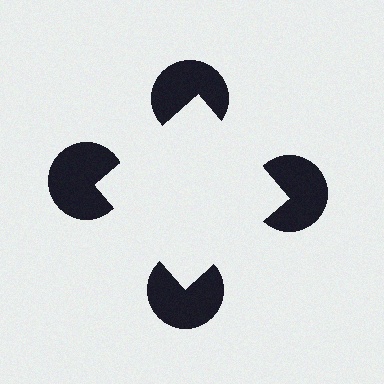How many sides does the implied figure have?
4 sides.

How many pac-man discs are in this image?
There are 4 — one at each vertex of the illusory square.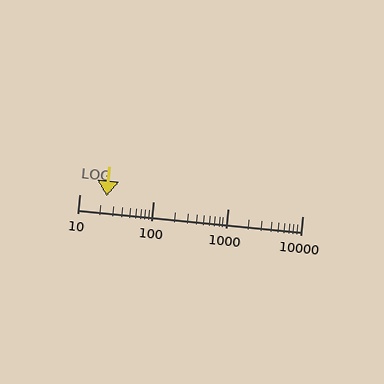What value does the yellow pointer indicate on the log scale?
The pointer indicates approximately 23.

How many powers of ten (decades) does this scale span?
The scale spans 3 decades, from 10 to 10000.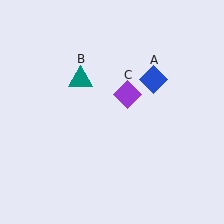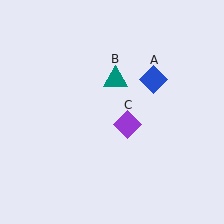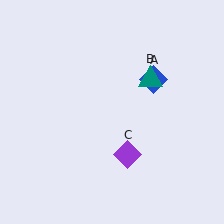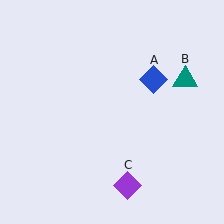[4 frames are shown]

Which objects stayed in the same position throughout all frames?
Blue diamond (object A) remained stationary.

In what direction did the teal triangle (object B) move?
The teal triangle (object B) moved right.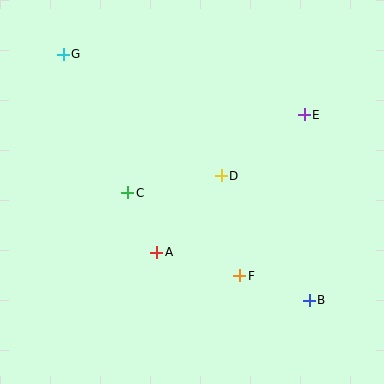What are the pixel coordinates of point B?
Point B is at (309, 300).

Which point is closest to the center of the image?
Point D at (221, 176) is closest to the center.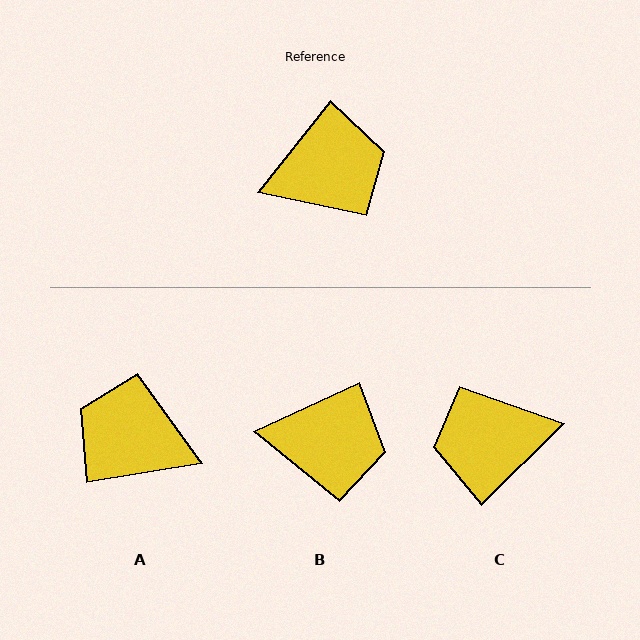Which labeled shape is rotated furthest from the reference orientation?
C, about 173 degrees away.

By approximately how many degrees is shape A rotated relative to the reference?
Approximately 138 degrees counter-clockwise.